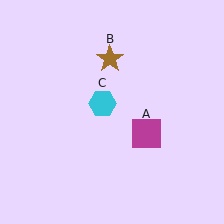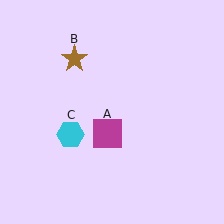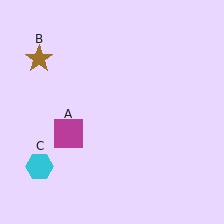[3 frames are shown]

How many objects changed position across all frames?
3 objects changed position: magenta square (object A), brown star (object B), cyan hexagon (object C).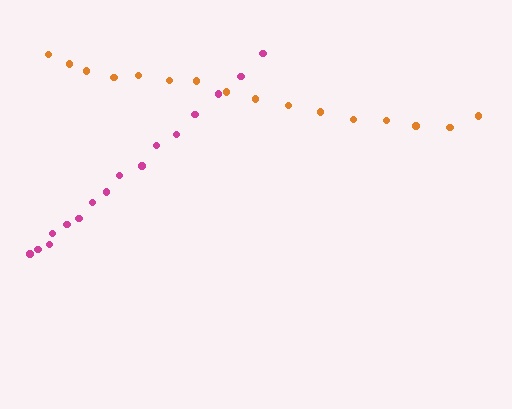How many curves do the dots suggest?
There are 2 distinct paths.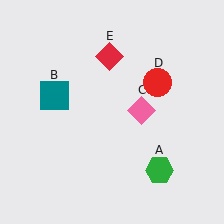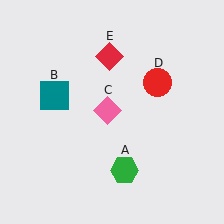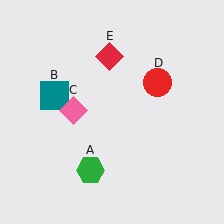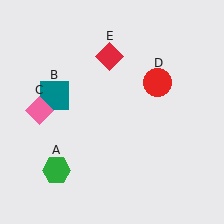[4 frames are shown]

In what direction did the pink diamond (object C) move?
The pink diamond (object C) moved left.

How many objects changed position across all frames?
2 objects changed position: green hexagon (object A), pink diamond (object C).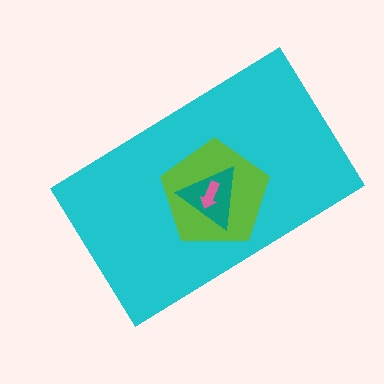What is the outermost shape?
The cyan rectangle.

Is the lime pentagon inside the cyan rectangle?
Yes.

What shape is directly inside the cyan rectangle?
The lime pentagon.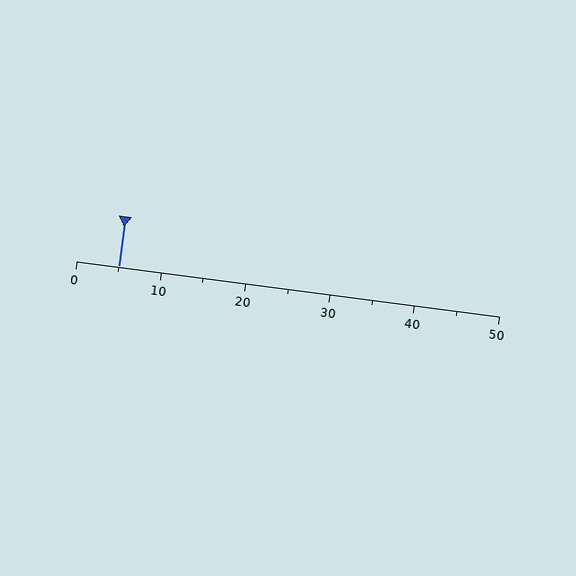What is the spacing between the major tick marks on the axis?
The major ticks are spaced 10 apart.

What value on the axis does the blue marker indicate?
The marker indicates approximately 5.